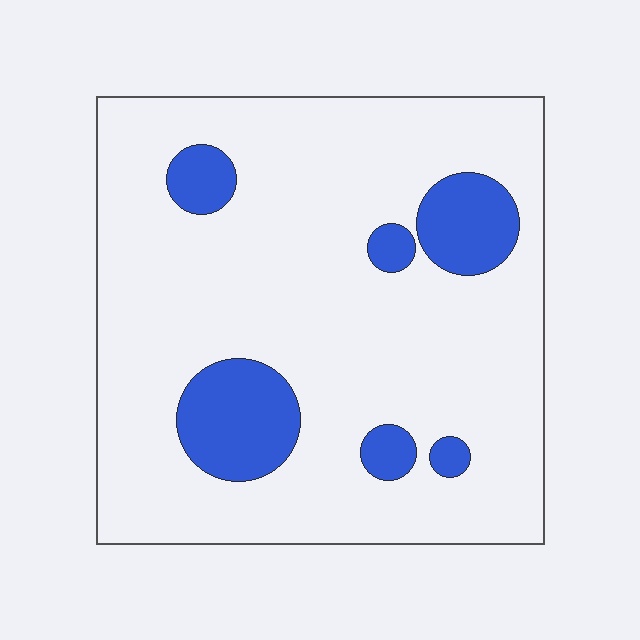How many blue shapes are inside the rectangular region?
6.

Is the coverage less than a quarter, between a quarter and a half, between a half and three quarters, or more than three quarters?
Less than a quarter.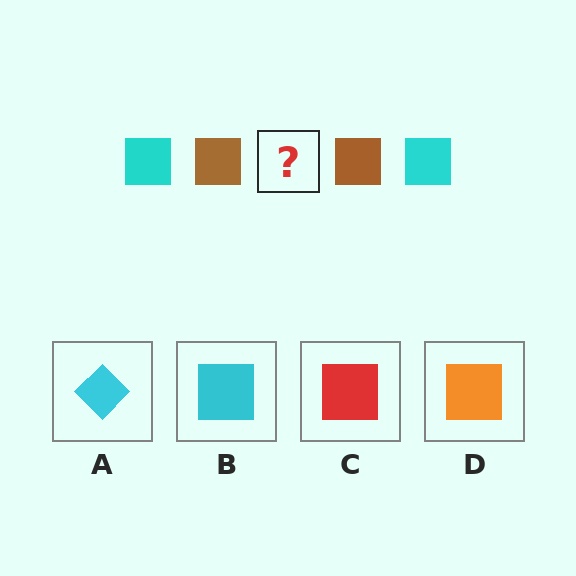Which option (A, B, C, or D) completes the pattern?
B.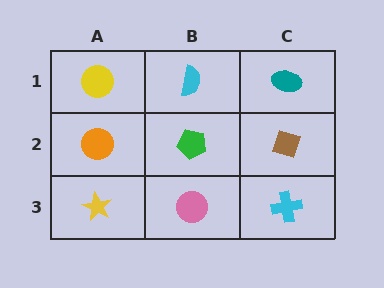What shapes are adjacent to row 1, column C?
A brown diamond (row 2, column C), a cyan semicircle (row 1, column B).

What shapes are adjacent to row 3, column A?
An orange circle (row 2, column A), a pink circle (row 3, column B).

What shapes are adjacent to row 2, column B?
A cyan semicircle (row 1, column B), a pink circle (row 3, column B), an orange circle (row 2, column A), a brown diamond (row 2, column C).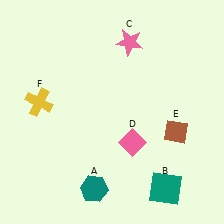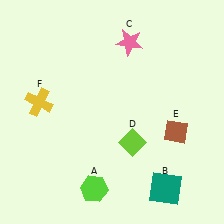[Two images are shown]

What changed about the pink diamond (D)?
In Image 1, D is pink. In Image 2, it changed to lime.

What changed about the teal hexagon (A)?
In Image 1, A is teal. In Image 2, it changed to lime.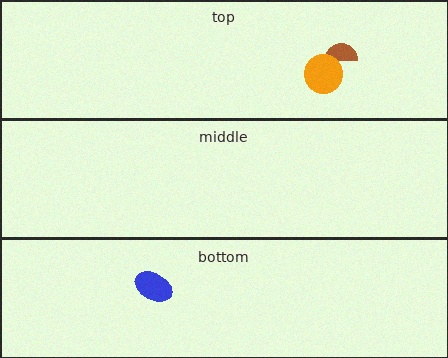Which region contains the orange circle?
The top region.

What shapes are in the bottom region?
The blue ellipse.